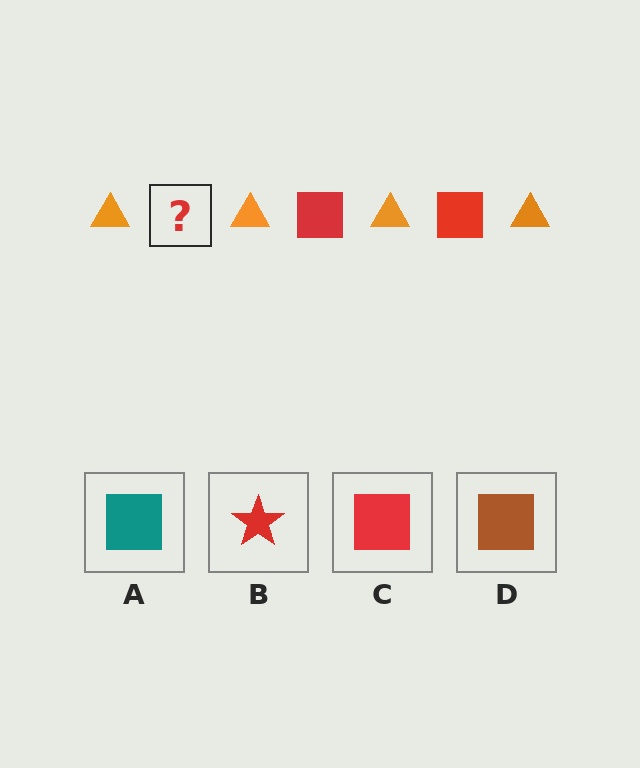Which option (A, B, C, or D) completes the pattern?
C.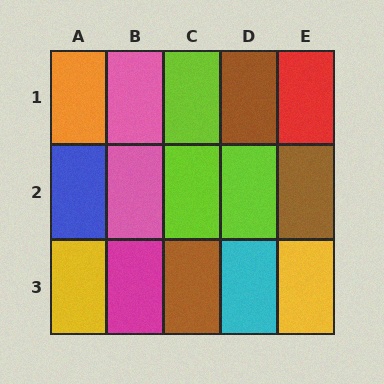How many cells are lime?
3 cells are lime.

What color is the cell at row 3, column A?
Yellow.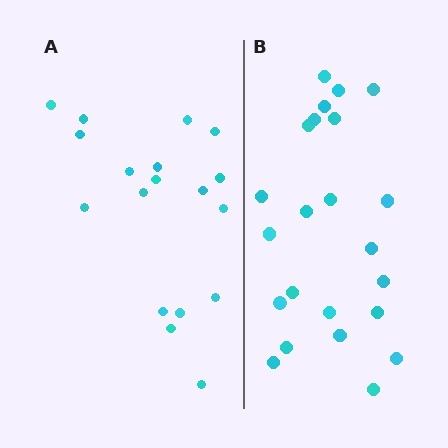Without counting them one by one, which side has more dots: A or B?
Region B (the right region) has more dots.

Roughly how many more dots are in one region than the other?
Region B has about 5 more dots than region A.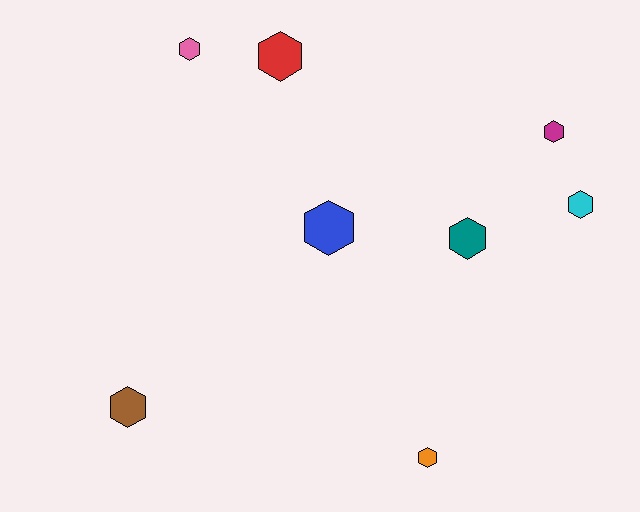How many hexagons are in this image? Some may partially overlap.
There are 8 hexagons.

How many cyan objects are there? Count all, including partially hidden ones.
There is 1 cyan object.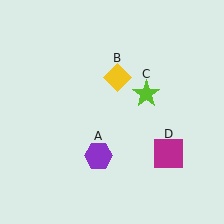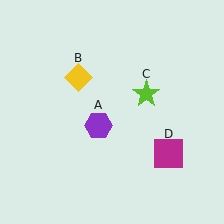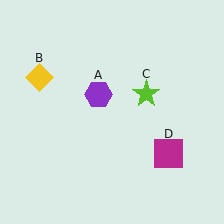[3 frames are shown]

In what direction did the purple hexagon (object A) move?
The purple hexagon (object A) moved up.